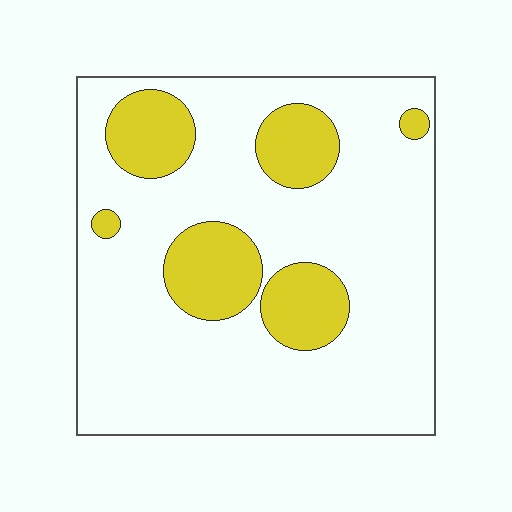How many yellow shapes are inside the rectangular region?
6.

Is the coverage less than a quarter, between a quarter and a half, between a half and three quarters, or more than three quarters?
Less than a quarter.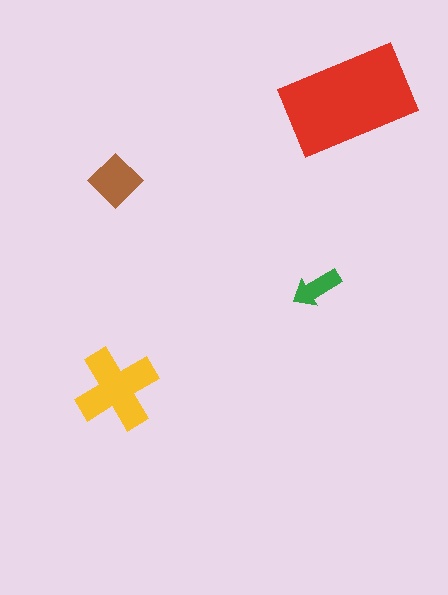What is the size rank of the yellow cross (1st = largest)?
2nd.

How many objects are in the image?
There are 4 objects in the image.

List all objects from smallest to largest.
The green arrow, the brown diamond, the yellow cross, the red rectangle.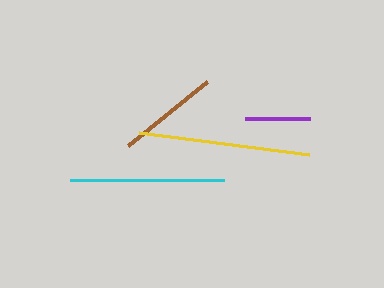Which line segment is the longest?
The yellow line is the longest at approximately 171 pixels.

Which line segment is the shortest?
The purple line is the shortest at approximately 65 pixels.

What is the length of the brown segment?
The brown segment is approximately 102 pixels long.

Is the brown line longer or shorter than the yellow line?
The yellow line is longer than the brown line.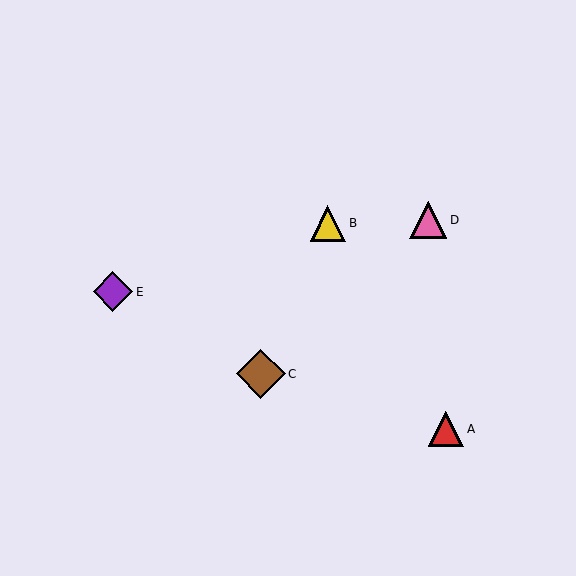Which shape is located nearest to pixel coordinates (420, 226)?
The pink triangle (labeled D) at (428, 220) is nearest to that location.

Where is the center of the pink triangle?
The center of the pink triangle is at (428, 220).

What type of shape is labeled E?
Shape E is a purple diamond.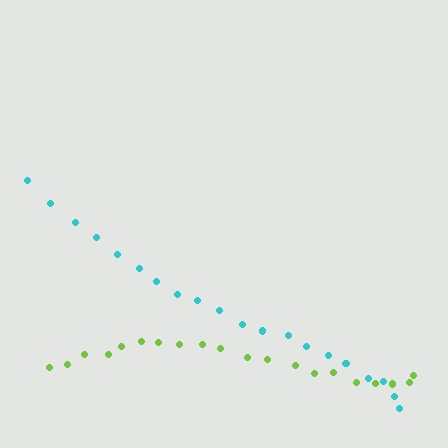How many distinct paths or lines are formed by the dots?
There are 2 distinct paths.